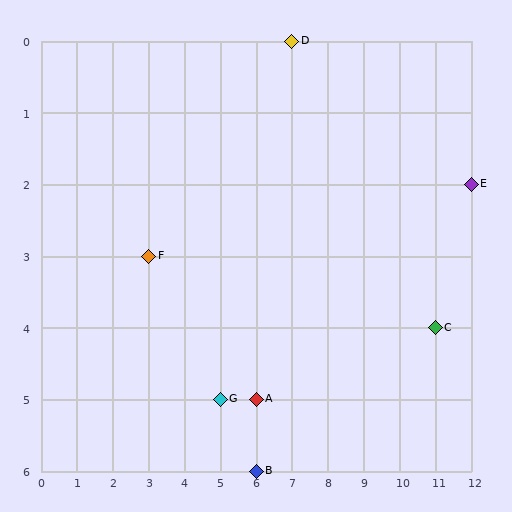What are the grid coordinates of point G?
Point G is at grid coordinates (5, 5).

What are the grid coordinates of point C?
Point C is at grid coordinates (11, 4).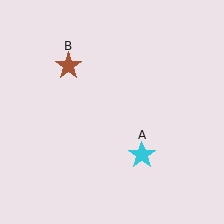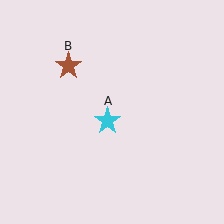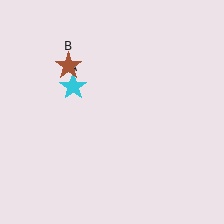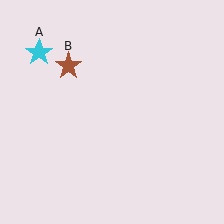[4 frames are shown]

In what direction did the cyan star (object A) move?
The cyan star (object A) moved up and to the left.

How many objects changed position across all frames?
1 object changed position: cyan star (object A).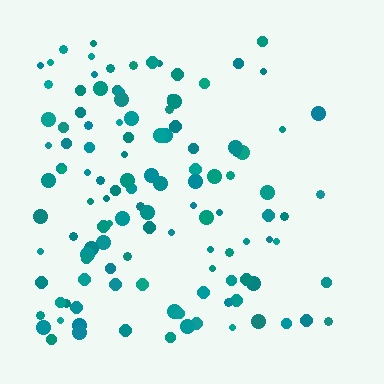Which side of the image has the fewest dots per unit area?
The right.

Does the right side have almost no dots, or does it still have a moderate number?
Still a moderate number, just noticeably fewer than the left.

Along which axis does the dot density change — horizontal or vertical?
Horizontal.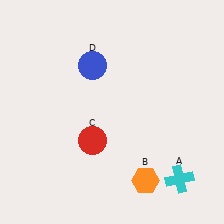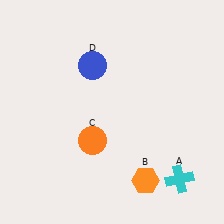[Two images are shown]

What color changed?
The circle (C) changed from red in Image 1 to orange in Image 2.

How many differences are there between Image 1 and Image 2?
There is 1 difference between the two images.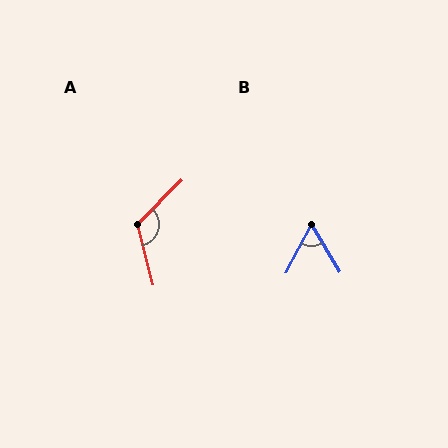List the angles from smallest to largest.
B (59°), A (121°).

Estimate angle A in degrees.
Approximately 121 degrees.